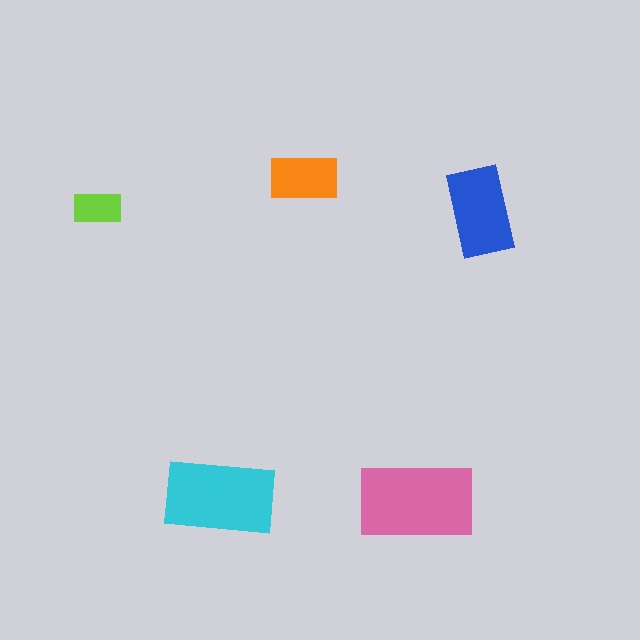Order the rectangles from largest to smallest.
the pink one, the cyan one, the blue one, the orange one, the lime one.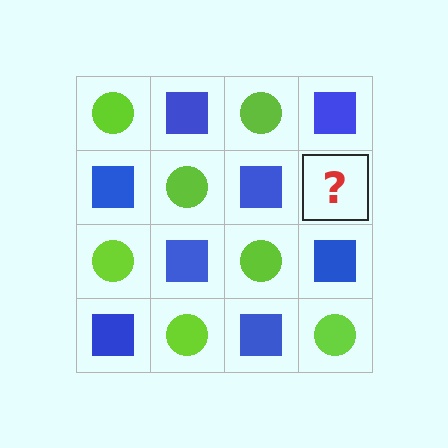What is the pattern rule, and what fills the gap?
The rule is that it alternates lime circle and blue square in a checkerboard pattern. The gap should be filled with a lime circle.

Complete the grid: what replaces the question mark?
The question mark should be replaced with a lime circle.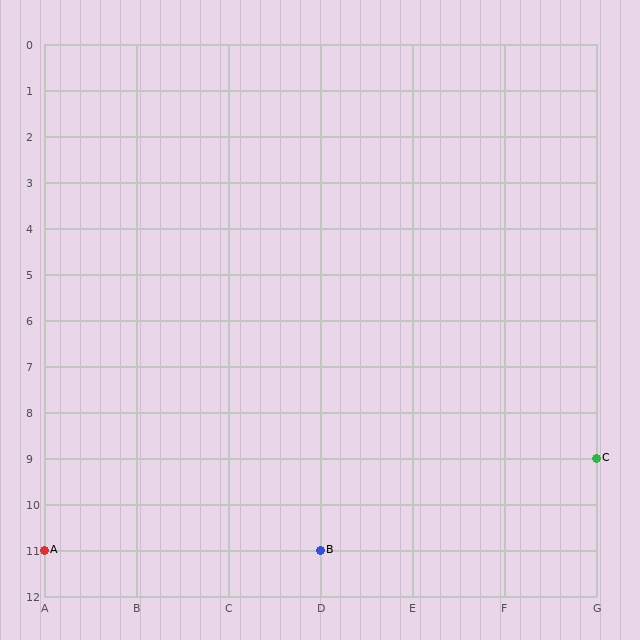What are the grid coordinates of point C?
Point C is at grid coordinates (G, 9).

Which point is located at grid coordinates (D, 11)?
Point B is at (D, 11).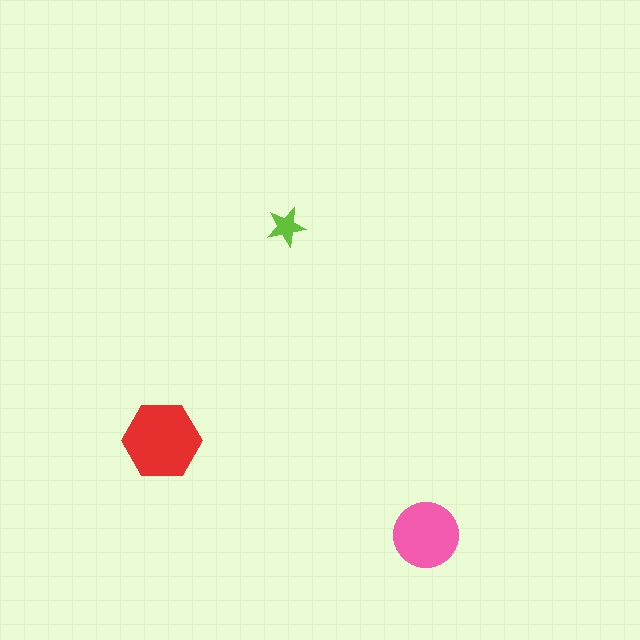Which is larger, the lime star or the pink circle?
The pink circle.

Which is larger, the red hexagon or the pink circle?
The red hexagon.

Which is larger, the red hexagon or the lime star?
The red hexagon.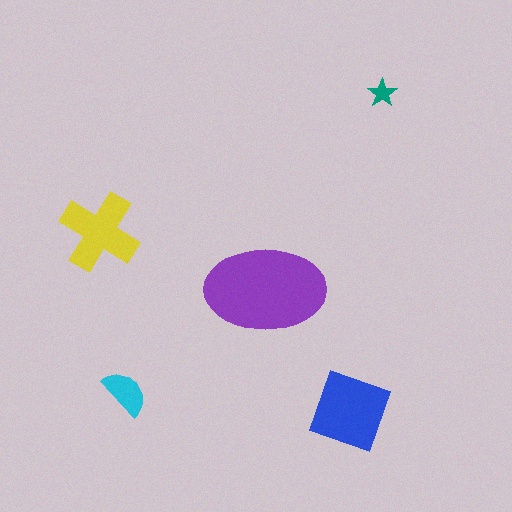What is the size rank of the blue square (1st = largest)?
2nd.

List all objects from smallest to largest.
The teal star, the cyan semicircle, the yellow cross, the blue square, the purple ellipse.